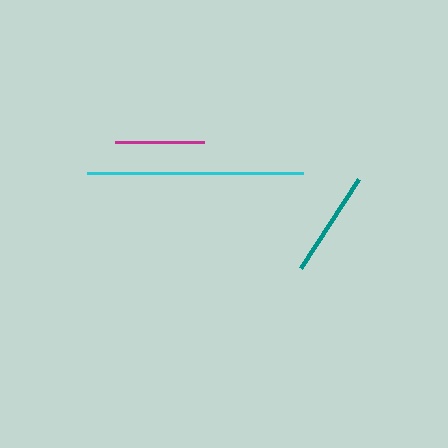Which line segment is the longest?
The cyan line is the longest at approximately 216 pixels.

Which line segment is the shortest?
The magenta line is the shortest at approximately 89 pixels.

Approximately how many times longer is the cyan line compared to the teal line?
The cyan line is approximately 2.0 times the length of the teal line.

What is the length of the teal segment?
The teal segment is approximately 107 pixels long.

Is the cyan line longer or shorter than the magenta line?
The cyan line is longer than the magenta line.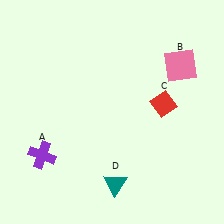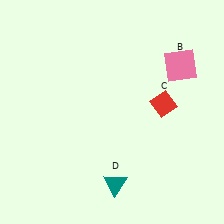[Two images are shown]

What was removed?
The purple cross (A) was removed in Image 2.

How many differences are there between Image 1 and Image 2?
There is 1 difference between the two images.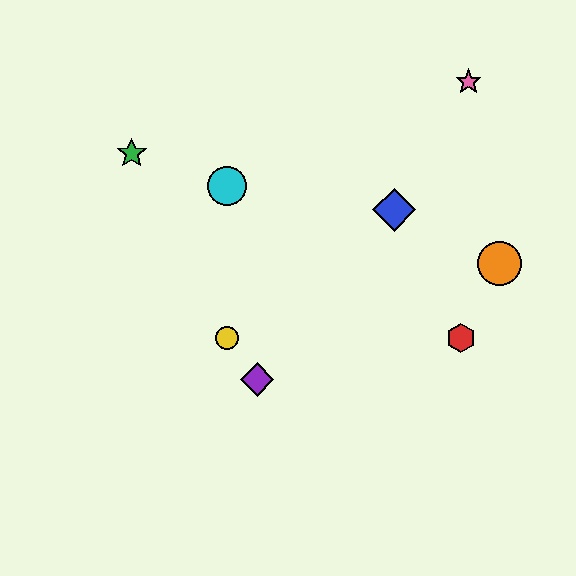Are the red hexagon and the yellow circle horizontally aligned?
Yes, both are at y≈338.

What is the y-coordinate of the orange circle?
The orange circle is at y≈264.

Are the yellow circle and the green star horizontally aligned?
No, the yellow circle is at y≈338 and the green star is at y≈153.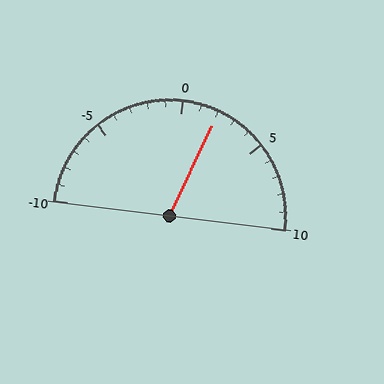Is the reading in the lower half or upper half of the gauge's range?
The reading is in the upper half of the range (-10 to 10).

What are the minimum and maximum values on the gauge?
The gauge ranges from -10 to 10.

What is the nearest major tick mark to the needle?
The nearest major tick mark is 0.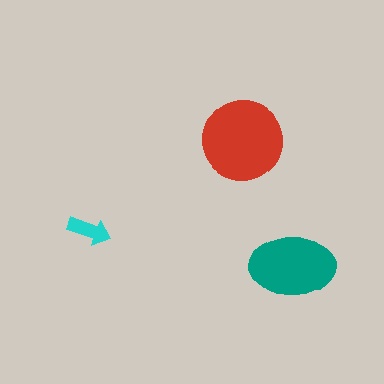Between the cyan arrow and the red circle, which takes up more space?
The red circle.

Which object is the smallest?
The cyan arrow.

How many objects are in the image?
There are 3 objects in the image.